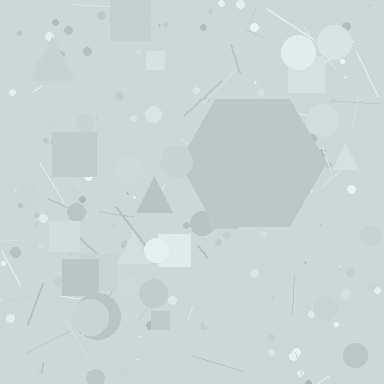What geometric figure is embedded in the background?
A hexagon is embedded in the background.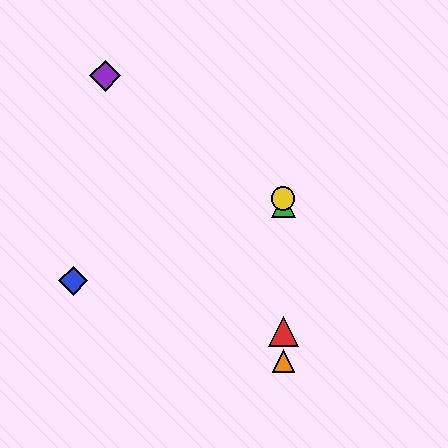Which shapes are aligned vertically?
The red triangle, the green triangle, the yellow circle, the orange triangle are aligned vertically.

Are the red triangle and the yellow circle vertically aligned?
Yes, both are at x≈283.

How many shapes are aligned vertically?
4 shapes (the red triangle, the green triangle, the yellow circle, the orange triangle) are aligned vertically.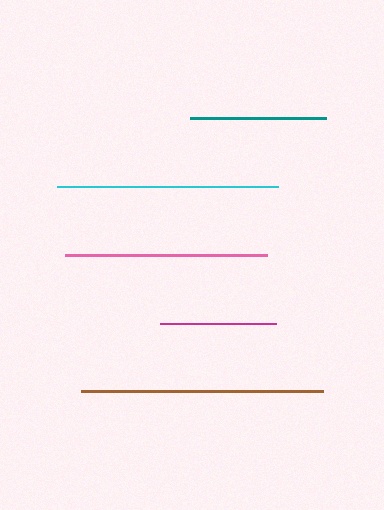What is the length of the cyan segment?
The cyan segment is approximately 221 pixels long.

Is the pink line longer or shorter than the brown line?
The brown line is longer than the pink line.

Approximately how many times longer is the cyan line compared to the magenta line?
The cyan line is approximately 1.9 times the length of the magenta line.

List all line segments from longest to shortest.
From longest to shortest: brown, cyan, pink, teal, magenta.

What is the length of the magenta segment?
The magenta segment is approximately 116 pixels long.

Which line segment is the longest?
The brown line is the longest at approximately 241 pixels.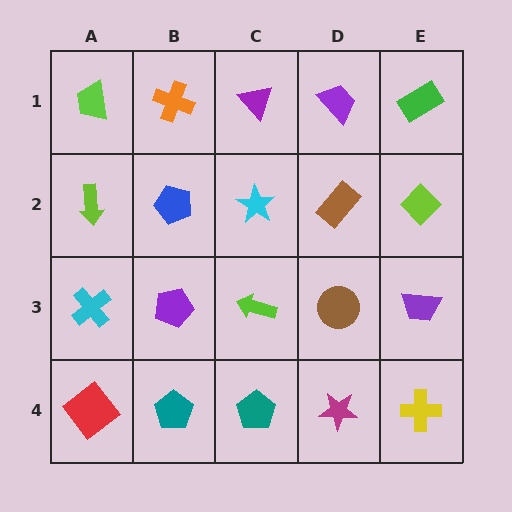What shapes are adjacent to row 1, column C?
A cyan star (row 2, column C), an orange cross (row 1, column B), a purple trapezoid (row 1, column D).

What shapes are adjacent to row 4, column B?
A purple pentagon (row 3, column B), a red diamond (row 4, column A), a teal pentagon (row 4, column C).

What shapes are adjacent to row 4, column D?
A brown circle (row 3, column D), a teal pentagon (row 4, column C), a yellow cross (row 4, column E).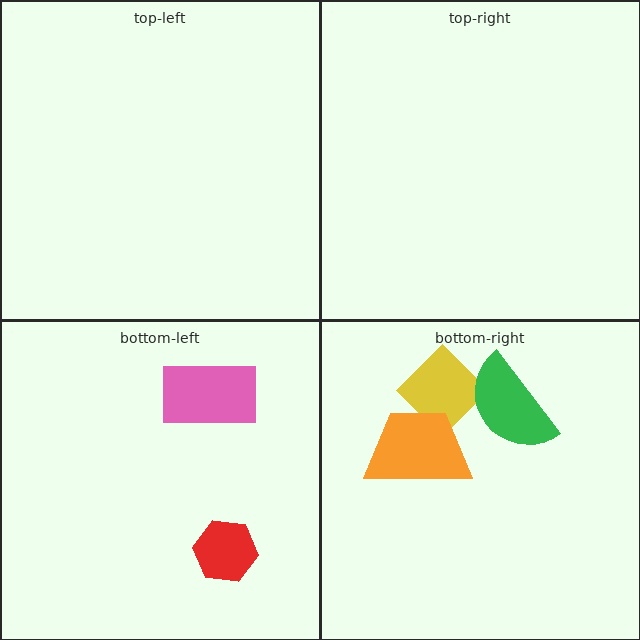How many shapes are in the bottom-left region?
2.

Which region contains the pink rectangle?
The bottom-left region.